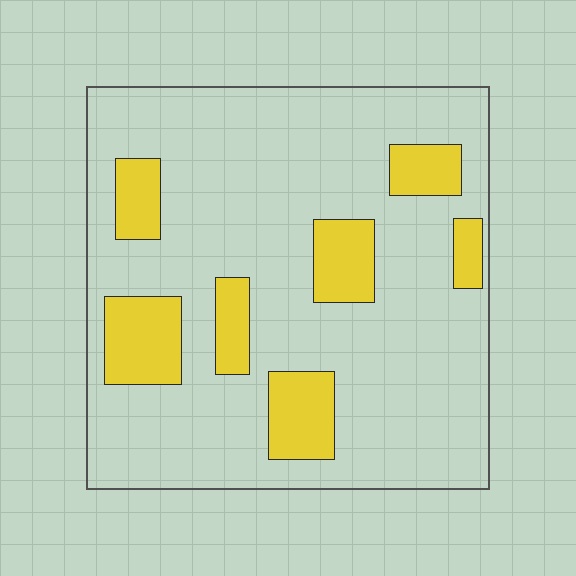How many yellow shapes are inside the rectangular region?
7.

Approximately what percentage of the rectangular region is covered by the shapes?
Approximately 20%.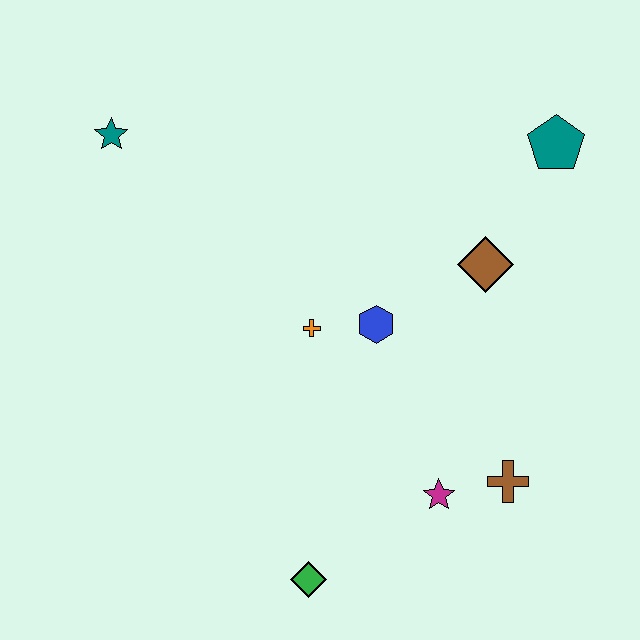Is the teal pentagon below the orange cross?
No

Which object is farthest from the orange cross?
The teal pentagon is farthest from the orange cross.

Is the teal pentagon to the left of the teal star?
No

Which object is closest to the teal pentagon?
The brown diamond is closest to the teal pentagon.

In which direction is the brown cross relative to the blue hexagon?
The brown cross is below the blue hexagon.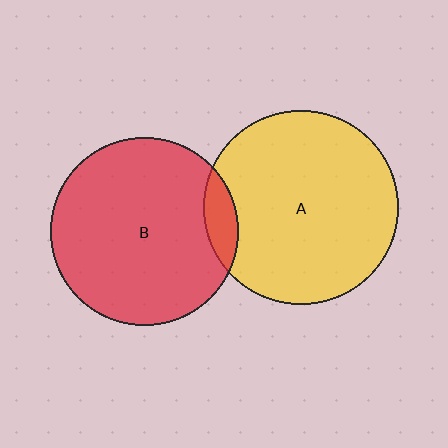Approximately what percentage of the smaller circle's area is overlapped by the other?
Approximately 10%.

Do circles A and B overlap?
Yes.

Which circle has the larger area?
Circle A (yellow).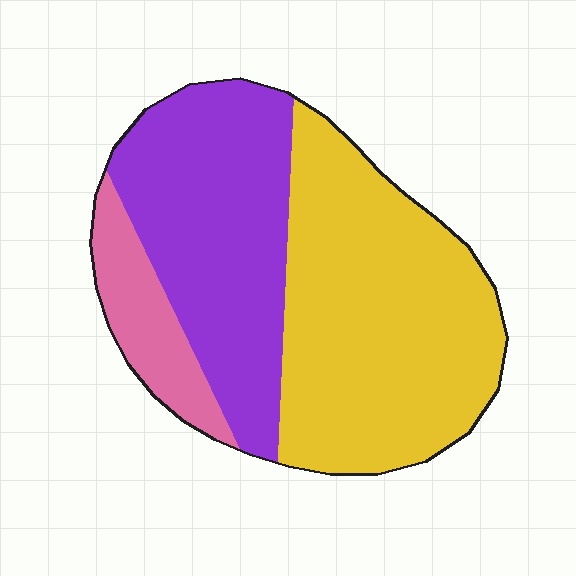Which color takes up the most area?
Yellow, at roughly 50%.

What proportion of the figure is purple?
Purple covers about 40% of the figure.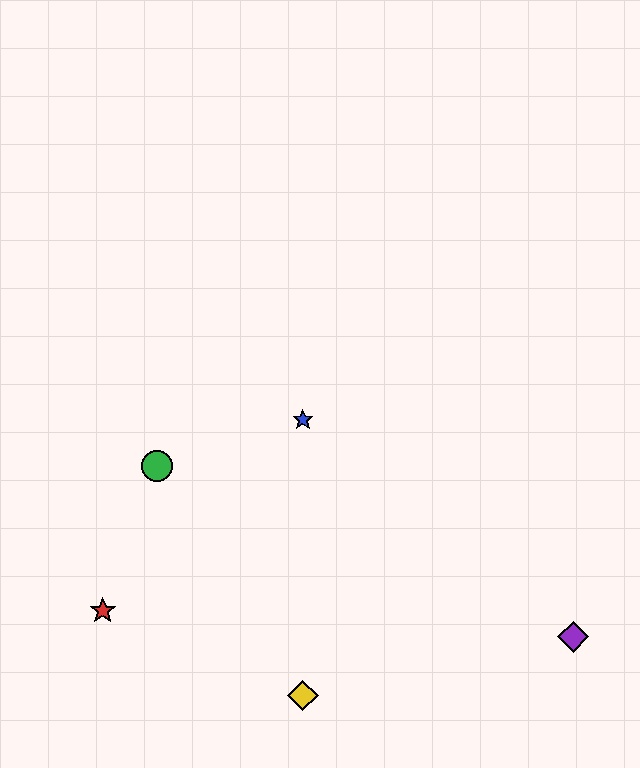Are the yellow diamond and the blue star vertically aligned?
Yes, both are at x≈303.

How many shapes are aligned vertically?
2 shapes (the blue star, the yellow diamond) are aligned vertically.